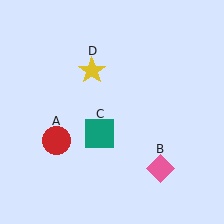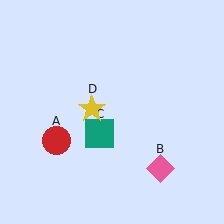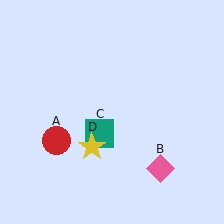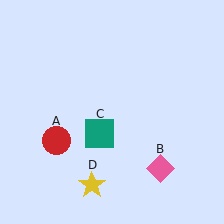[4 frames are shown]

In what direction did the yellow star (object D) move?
The yellow star (object D) moved down.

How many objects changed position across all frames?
1 object changed position: yellow star (object D).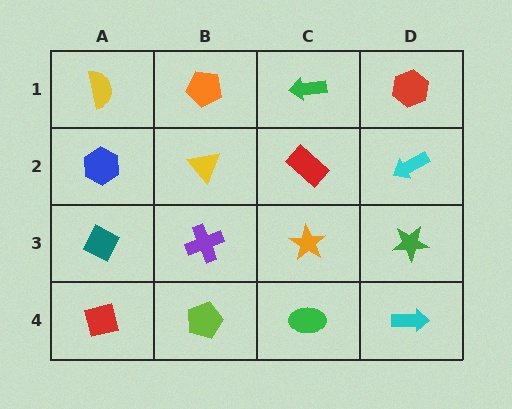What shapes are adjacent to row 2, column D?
A red hexagon (row 1, column D), a green star (row 3, column D), a red rectangle (row 2, column C).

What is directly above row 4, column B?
A purple cross.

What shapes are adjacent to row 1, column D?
A cyan arrow (row 2, column D), a green arrow (row 1, column C).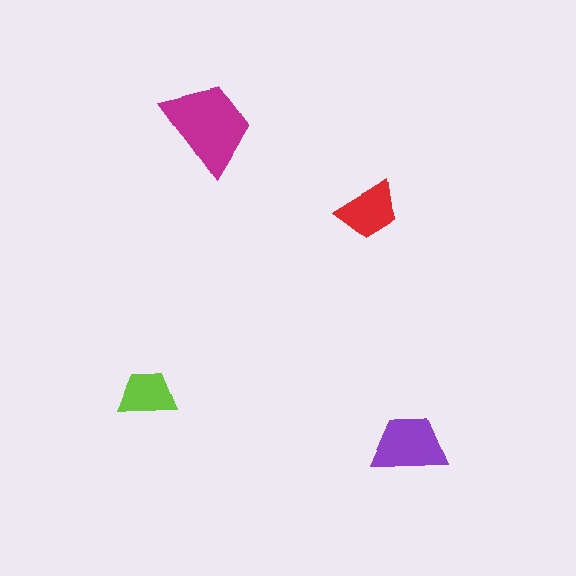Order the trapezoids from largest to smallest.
the magenta one, the purple one, the red one, the lime one.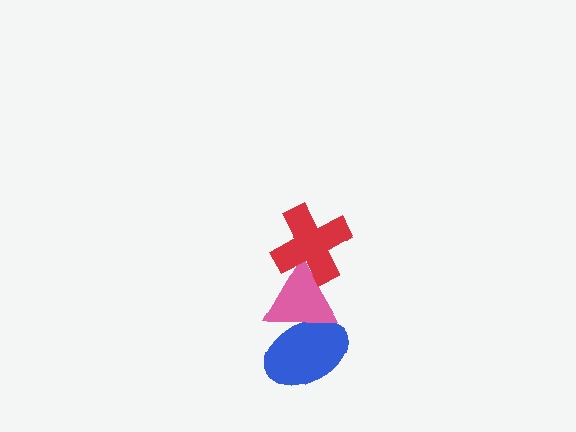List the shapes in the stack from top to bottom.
From top to bottom: the red cross, the pink triangle, the blue ellipse.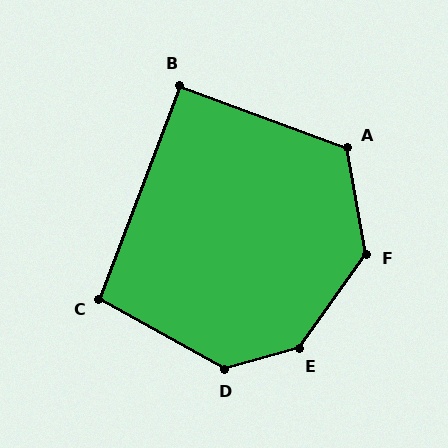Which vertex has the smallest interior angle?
B, at approximately 90 degrees.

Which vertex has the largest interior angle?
E, at approximately 141 degrees.